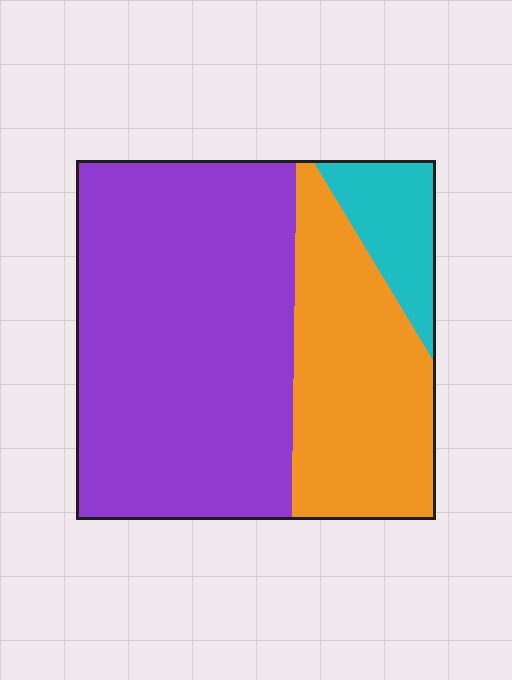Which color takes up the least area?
Cyan, at roughly 10%.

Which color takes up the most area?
Purple, at roughly 60%.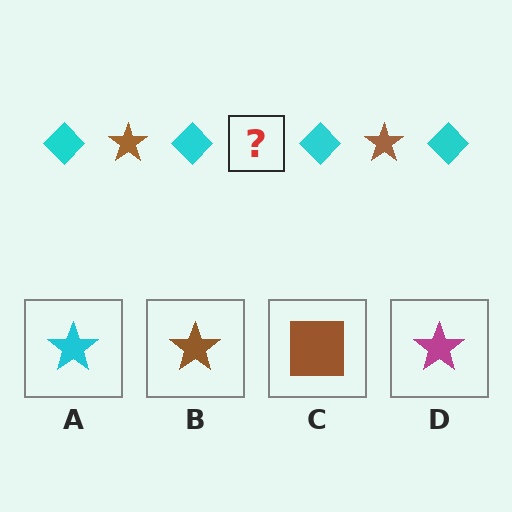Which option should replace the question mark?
Option B.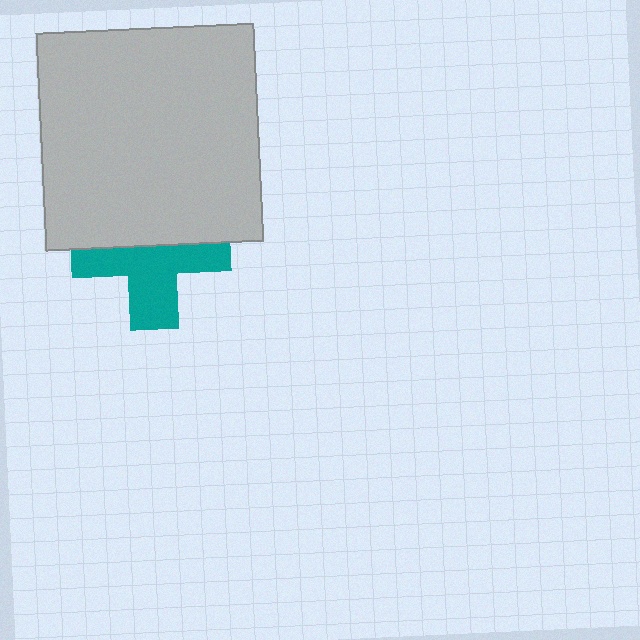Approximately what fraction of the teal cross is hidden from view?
Roughly 47% of the teal cross is hidden behind the light gray square.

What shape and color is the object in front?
The object in front is a light gray square.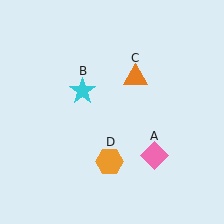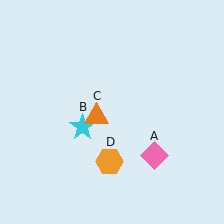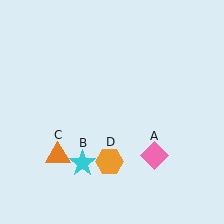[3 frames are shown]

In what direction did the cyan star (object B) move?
The cyan star (object B) moved down.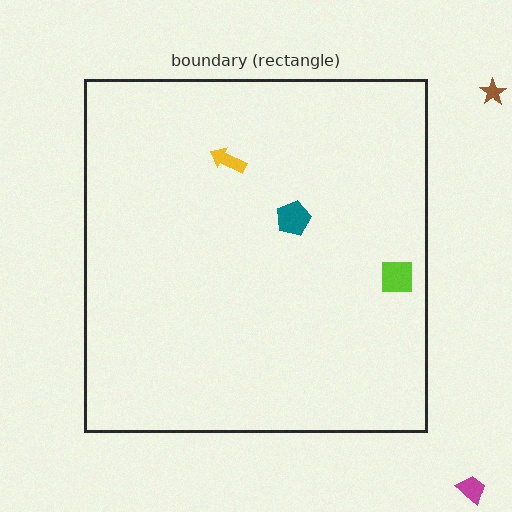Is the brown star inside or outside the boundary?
Outside.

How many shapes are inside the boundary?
3 inside, 2 outside.